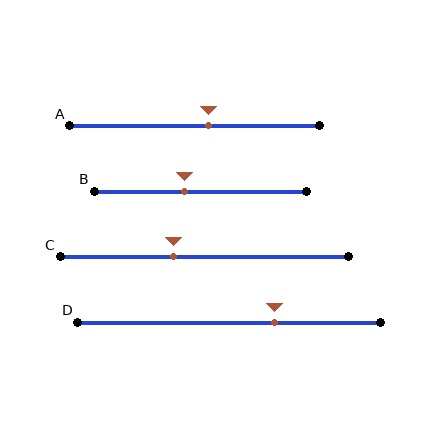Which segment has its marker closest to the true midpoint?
Segment A has its marker closest to the true midpoint.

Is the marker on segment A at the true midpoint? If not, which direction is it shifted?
No, the marker on segment A is shifted to the right by about 6% of the segment length.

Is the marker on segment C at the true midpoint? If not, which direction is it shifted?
No, the marker on segment C is shifted to the left by about 11% of the segment length.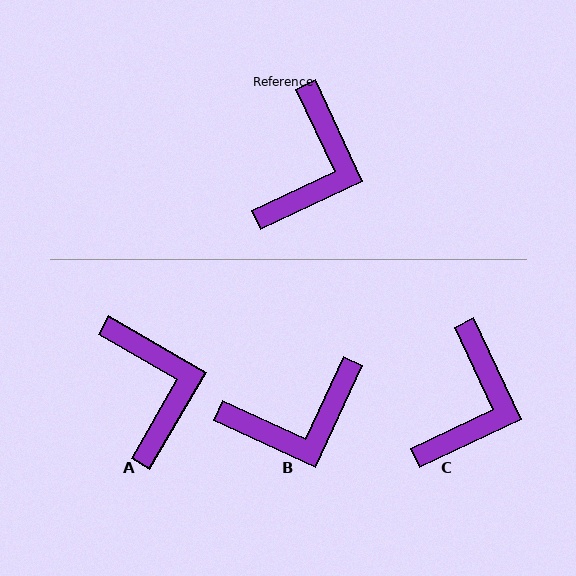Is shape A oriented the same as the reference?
No, it is off by about 35 degrees.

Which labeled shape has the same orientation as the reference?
C.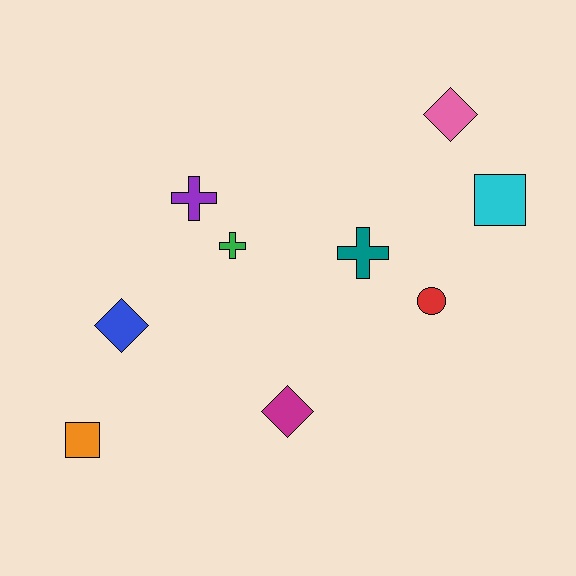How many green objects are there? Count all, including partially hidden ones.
There is 1 green object.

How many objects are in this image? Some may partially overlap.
There are 9 objects.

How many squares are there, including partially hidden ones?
There are 2 squares.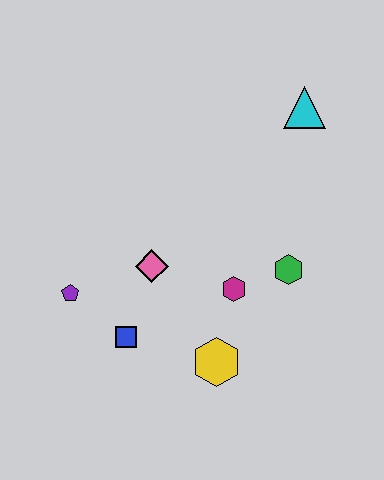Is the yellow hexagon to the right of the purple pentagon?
Yes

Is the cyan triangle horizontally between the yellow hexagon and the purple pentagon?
No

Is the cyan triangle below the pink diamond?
No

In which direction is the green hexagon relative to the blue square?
The green hexagon is to the right of the blue square.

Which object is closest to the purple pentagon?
The blue square is closest to the purple pentagon.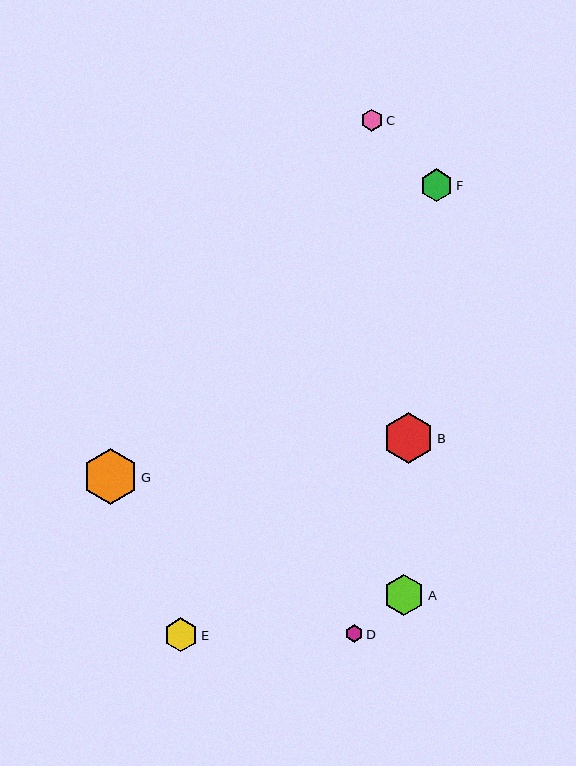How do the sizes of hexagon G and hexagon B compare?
Hexagon G and hexagon B are approximately the same size.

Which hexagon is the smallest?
Hexagon D is the smallest with a size of approximately 18 pixels.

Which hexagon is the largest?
Hexagon G is the largest with a size of approximately 56 pixels.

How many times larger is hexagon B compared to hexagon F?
Hexagon B is approximately 1.6 times the size of hexagon F.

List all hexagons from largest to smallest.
From largest to smallest: G, B, A, E, F, C, D.